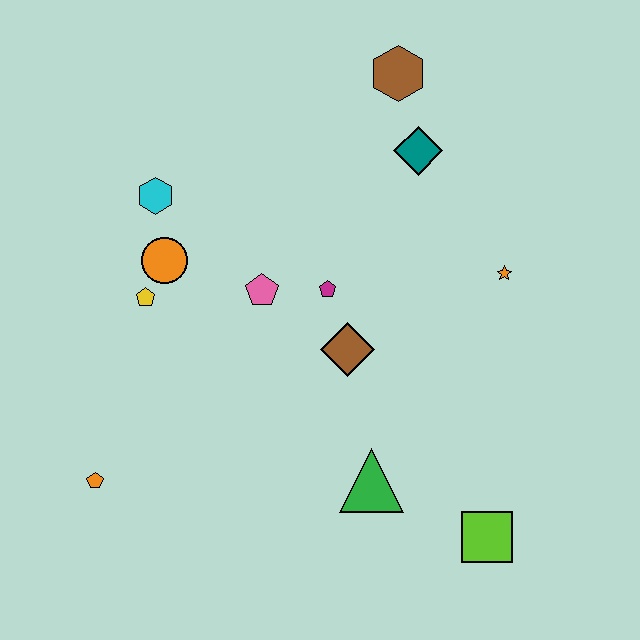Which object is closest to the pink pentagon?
The magenta pentagon is closest to the pink pentagon.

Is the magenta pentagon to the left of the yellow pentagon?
No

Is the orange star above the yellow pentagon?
Yes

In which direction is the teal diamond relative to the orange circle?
The teal diamond is to the right of the orange circle.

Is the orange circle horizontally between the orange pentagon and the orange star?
Yes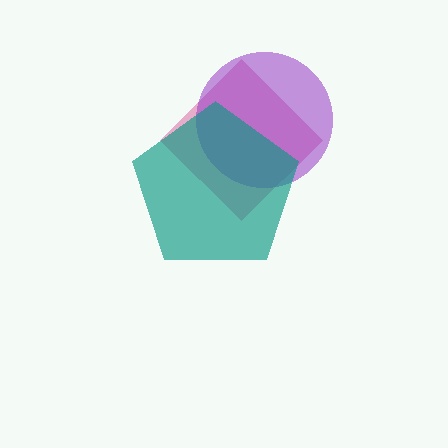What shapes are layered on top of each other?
The layered shapes are: a pink diamond, a purple circle, a teal pentagon.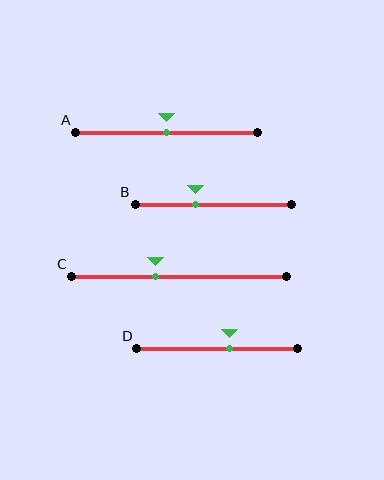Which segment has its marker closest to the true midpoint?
Segment A has its marker closest to the true midpoint.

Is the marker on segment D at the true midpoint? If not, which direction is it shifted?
No, the marker on segment D is shifted to the right by about 8% of the segment length.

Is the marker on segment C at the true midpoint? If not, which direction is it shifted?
No, the marker on segment C is shifted to the left by about 11% of the segment length.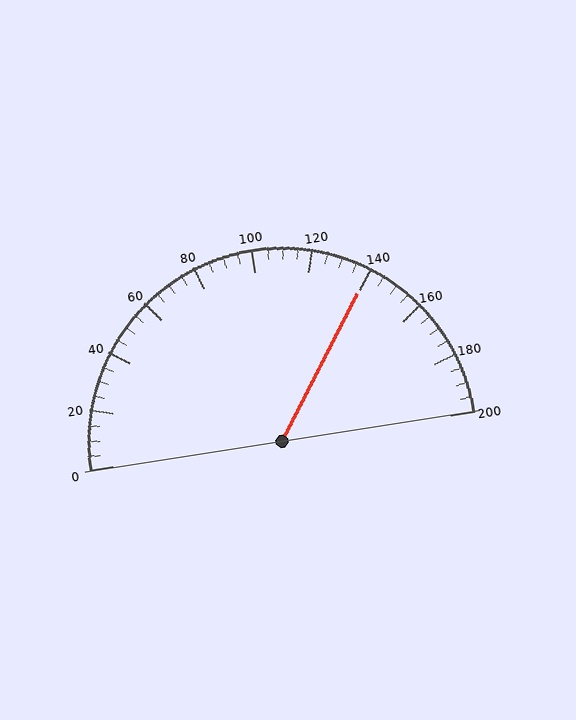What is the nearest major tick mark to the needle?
The nearest major tick mark is 140.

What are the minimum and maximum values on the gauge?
The gauge ranges from 0 to 200.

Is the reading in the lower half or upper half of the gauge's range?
The reading is in the upper half of the range (0 to 200).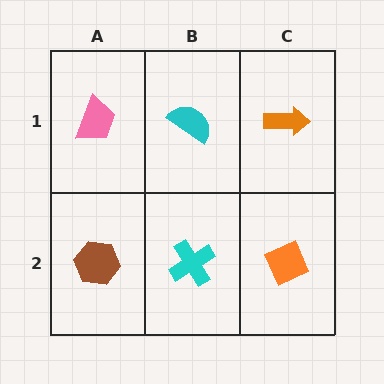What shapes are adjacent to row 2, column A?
A pink trapezoid (row 1, column A), a cyan cross (row 2, column B).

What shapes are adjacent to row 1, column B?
A cyan cross (row 2, column B), a pink trapezoid (row 1, column A), an orange arrow (row 1, column C).